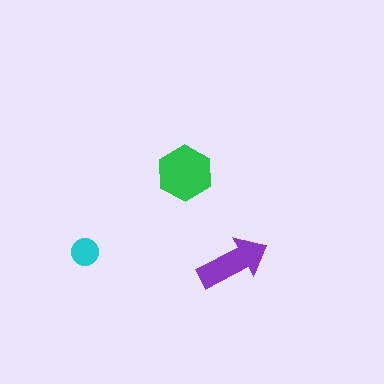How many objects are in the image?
There are 3 objects in the image.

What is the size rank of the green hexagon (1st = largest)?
1st.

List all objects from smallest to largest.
The cyan circle, the purple arrow, the green hexagon.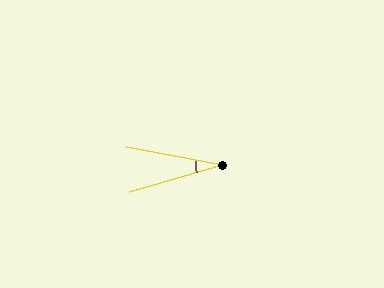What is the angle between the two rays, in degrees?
Approximately 27 degrees.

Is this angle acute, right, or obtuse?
It is acute.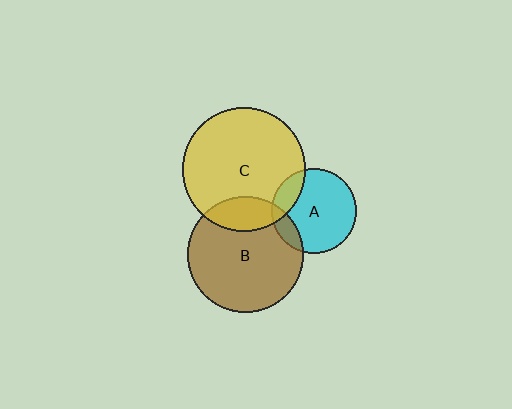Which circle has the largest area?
Circle C (yellow).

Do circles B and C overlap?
Yes.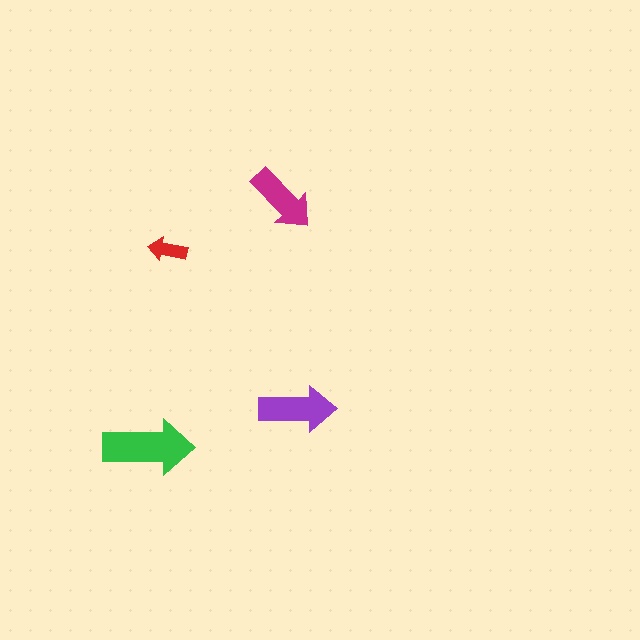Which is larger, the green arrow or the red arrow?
The green one.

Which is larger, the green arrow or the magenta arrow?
The green one.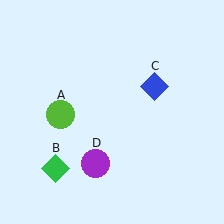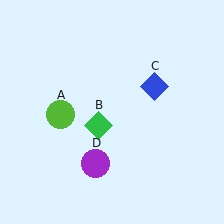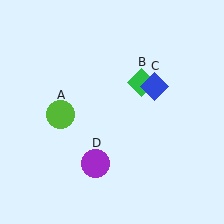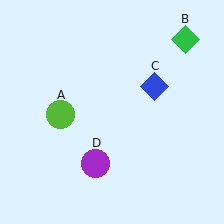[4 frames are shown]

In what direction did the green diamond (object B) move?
The green diamond (object B) moved up and to the right.